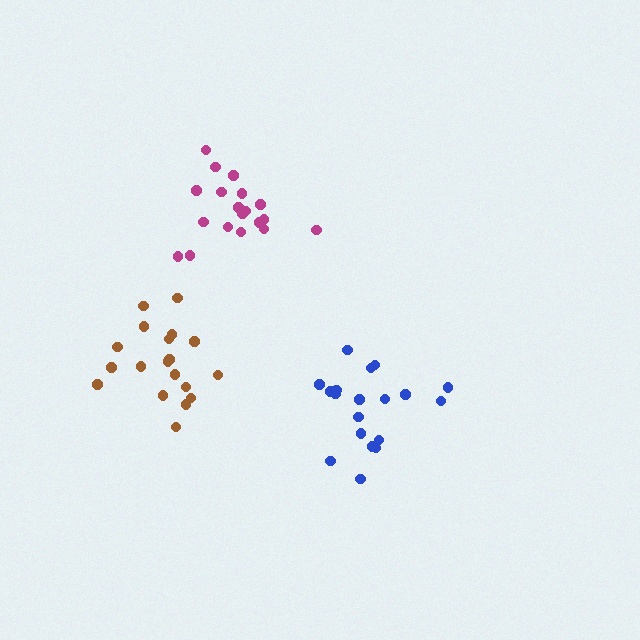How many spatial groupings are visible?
There are 3 spatial groupings.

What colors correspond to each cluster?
The clusters are colored: blue, magenta, brown.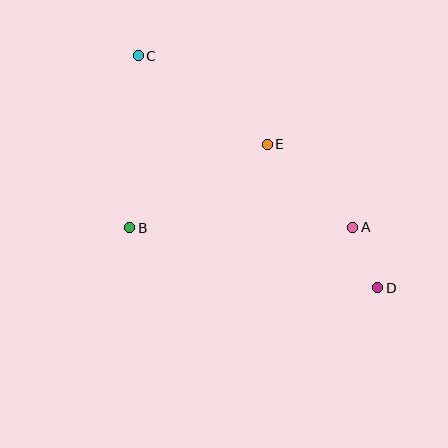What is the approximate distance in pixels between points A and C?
The distance between A and C is approximately 275 pixels.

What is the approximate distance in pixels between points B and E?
The distance between B and E is approximately 161 pixels.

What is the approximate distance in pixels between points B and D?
The distance between B and D is approximately 255 pixels.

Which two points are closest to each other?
Points A and D are closest to each other.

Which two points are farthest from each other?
Points C and D are farthest from each other.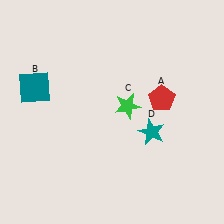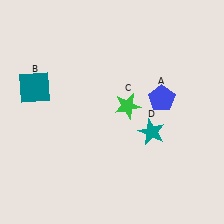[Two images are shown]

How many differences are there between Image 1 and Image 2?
There is 1 difference between the two images.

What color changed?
The pentagon (A) changed from red in Image 1 to blue in Image 2.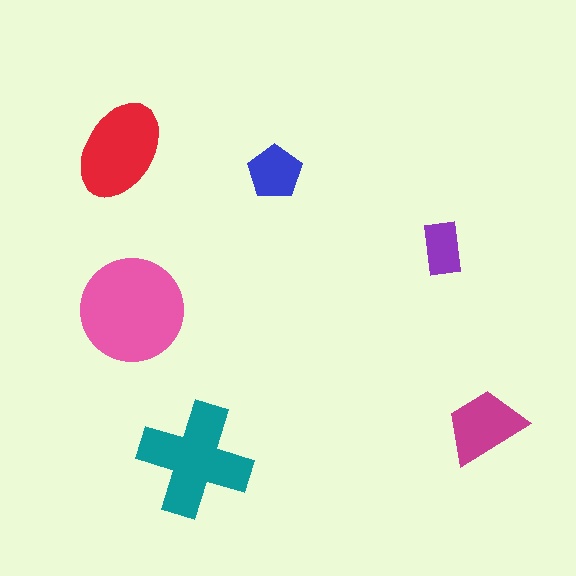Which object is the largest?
The pink circle.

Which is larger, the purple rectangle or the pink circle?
The pink circle.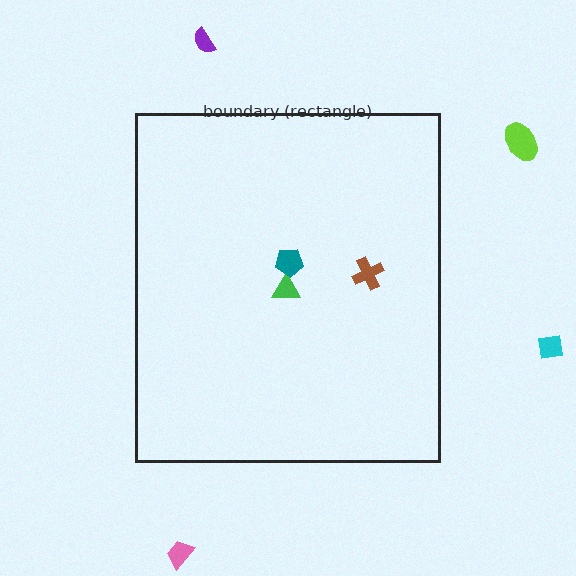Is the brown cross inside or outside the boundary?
Inside.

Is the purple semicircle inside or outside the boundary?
Outside.